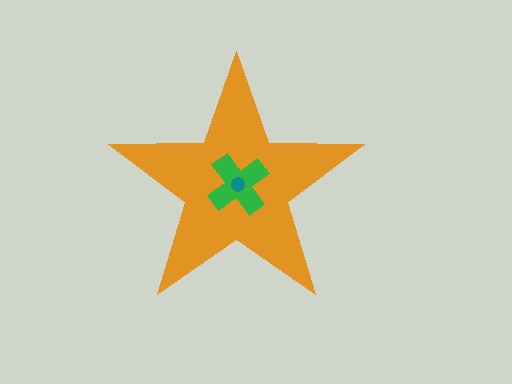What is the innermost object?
The teal circle.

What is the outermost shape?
The orange star.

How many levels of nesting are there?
3.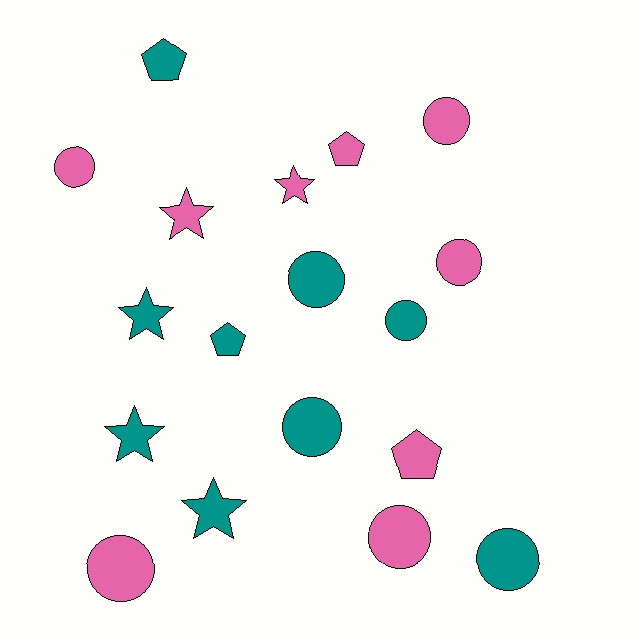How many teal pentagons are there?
There are 2 teal pentagons.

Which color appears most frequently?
Pink, with 9 objects.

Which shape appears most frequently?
Circle, with 9 objects.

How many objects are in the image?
There are 18 objects.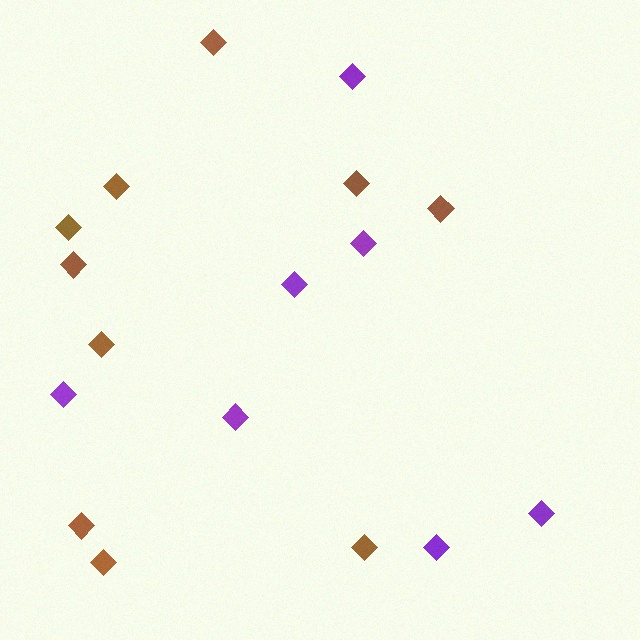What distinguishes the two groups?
There are 2 groups: one group of brown diamonds (10) and one group of purple diamonds (7).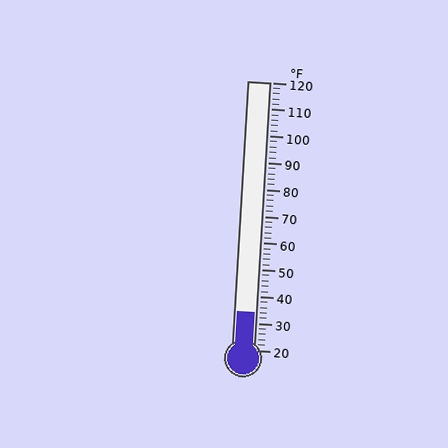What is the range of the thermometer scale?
The thermometer scale ranges from 20°F to 120°F.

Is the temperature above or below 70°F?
The temperature is below 70°F.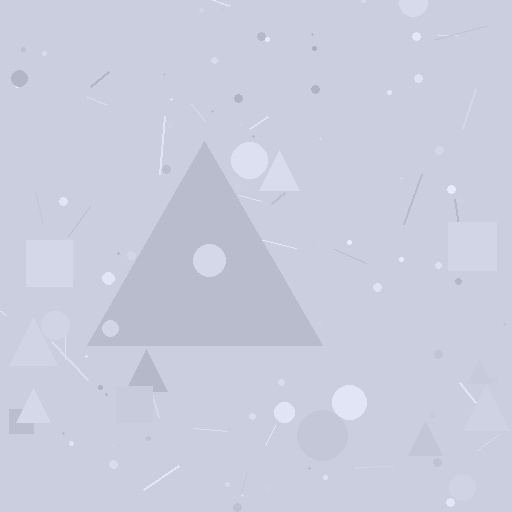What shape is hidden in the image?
A triangle is hidden in the image.